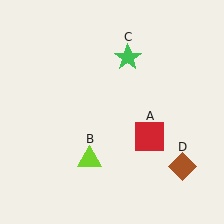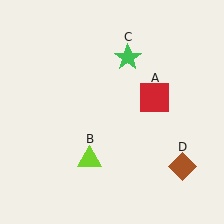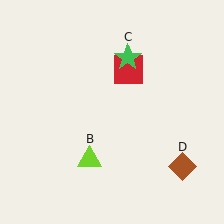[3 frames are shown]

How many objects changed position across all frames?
1 object changed position: red square (object A).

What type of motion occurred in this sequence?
The red square (object A) rotated counterclockwise around the center of the scene.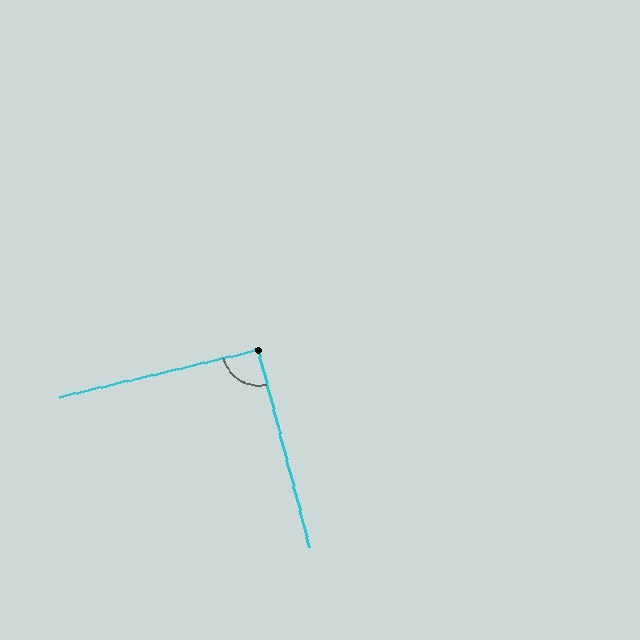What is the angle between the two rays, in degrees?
Approximately 91 degrees.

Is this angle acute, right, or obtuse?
It is approximately a right angle.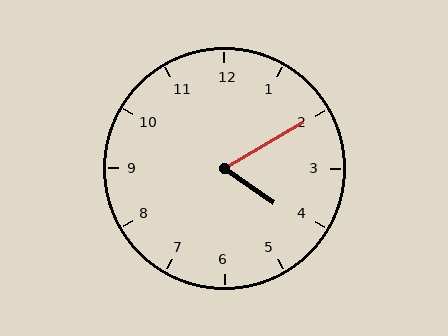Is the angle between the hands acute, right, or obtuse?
It is acute.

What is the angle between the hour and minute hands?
Approximately 65 degrees.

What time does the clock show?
4:10.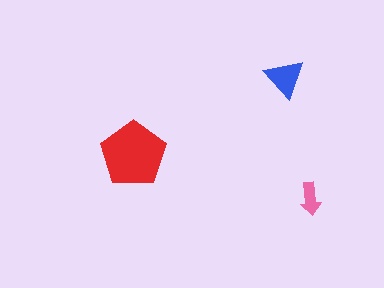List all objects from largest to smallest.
The red pentagon, the blue triangle, the pink arrow.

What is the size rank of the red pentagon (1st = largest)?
1st.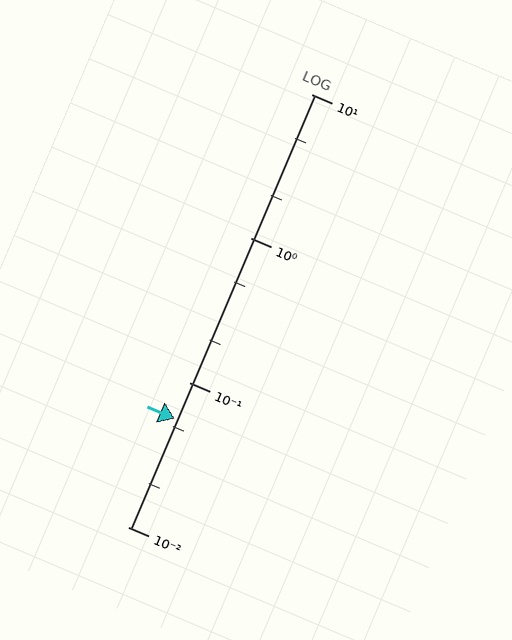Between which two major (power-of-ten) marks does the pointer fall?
The pointer is between 0.01 and 0.1.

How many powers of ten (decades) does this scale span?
The scale spans 3 decades, from 0.01 to 10.